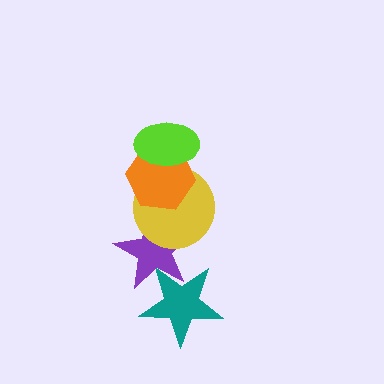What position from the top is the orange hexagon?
The orange hexagon is 2nd from the top.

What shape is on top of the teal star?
The purple star is on top of the teal star.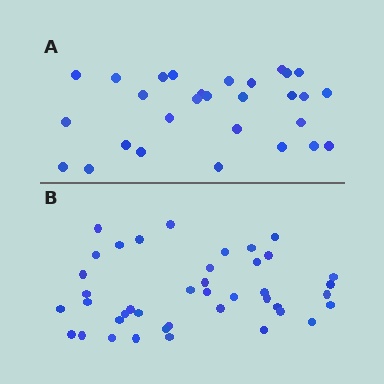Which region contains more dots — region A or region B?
Region B (the bottom region) has more dots.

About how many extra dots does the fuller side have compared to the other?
Region B has roughly 12 or so more dots than region A.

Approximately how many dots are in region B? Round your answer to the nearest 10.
About 40 dots. (The exact count is 41, which rounds to 40.)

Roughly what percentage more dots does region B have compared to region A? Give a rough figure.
About 40% more.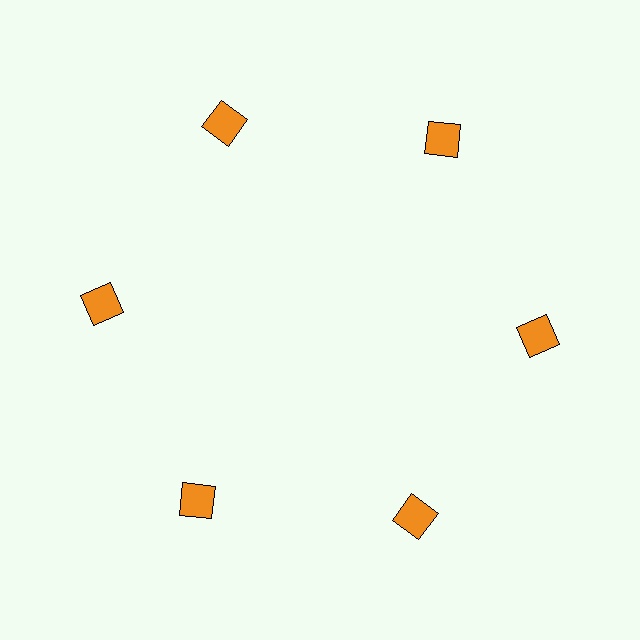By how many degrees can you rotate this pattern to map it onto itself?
The pattern maps onto itself every 60 degrees of rotation.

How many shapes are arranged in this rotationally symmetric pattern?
There are 6 shapes, arranged in 6 groups of 1.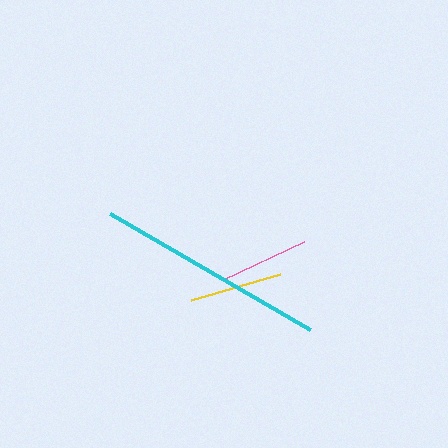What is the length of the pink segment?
The pink segment is approximately 89 pixels long.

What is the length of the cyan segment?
The cyan segment is approximately 231 pixels long.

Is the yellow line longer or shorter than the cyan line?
The cyan line is longer than the yellow line.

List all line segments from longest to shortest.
From longest to shortest: cyan, yellow, pink.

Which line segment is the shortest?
The pink line is the shortest at approximately 89 pixels.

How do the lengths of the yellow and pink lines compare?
The yellow and pink lines are approximately the same length.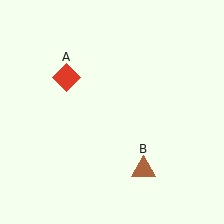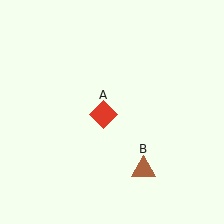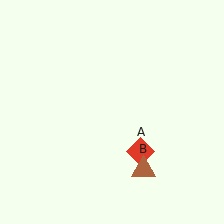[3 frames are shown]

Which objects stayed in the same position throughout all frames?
Brown triangle (object B) remained stationary.